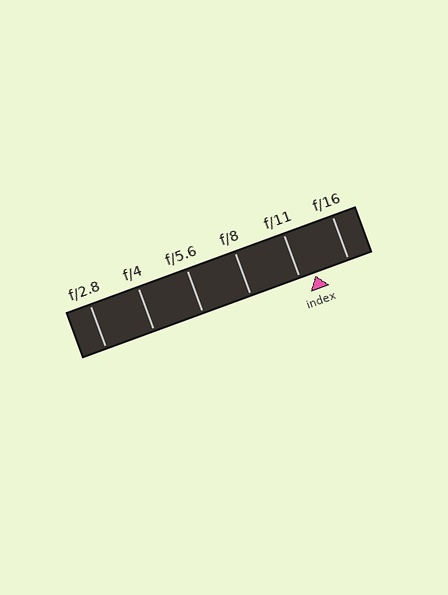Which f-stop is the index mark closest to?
The index mark is closest to f/11.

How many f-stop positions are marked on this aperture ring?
There are 6 f-stop positions marked.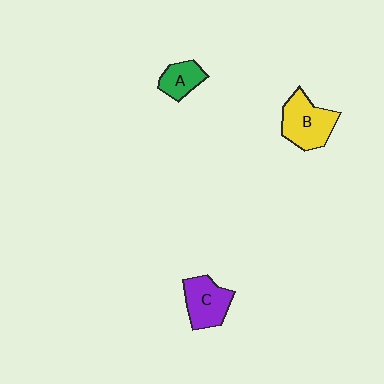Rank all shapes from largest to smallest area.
From largest to smallest: B (yellow), C (purple), A (green).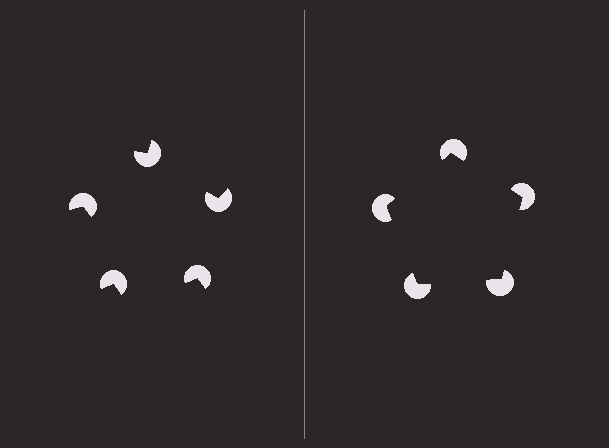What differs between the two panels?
The pac-man discs are positioned identically on both sides; only the wedge orientations differ. On the right they align to a pentagon; on the left they are misaligned.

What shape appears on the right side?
An illusory pentagon.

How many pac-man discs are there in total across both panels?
10 — 5 on each side.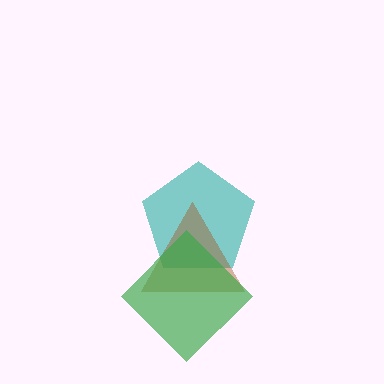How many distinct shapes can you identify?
There are 3 distinct shapes: a teal pentagon, a brown triangle, a green diamond.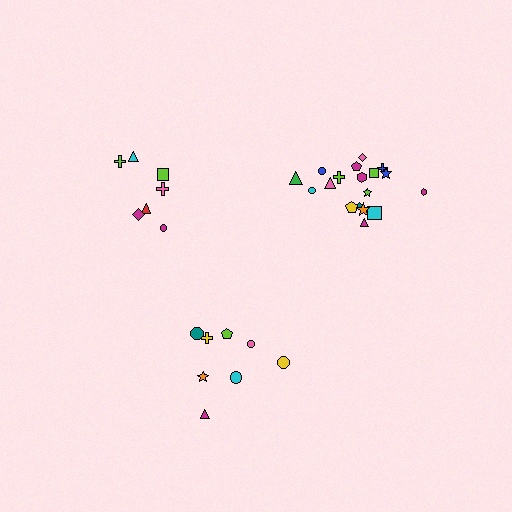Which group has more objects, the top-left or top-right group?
The top-right group.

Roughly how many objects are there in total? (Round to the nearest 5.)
Roughly 35 objects in total.